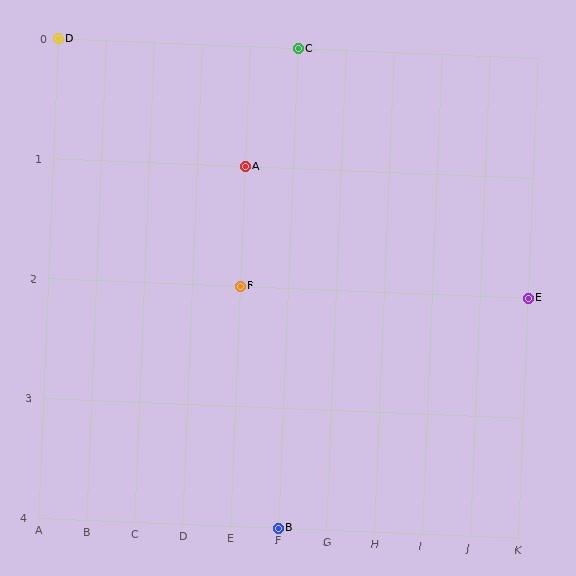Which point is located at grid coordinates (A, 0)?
Point D is at (A, 0).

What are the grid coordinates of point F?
Point F is at grid coordinates (E, 2).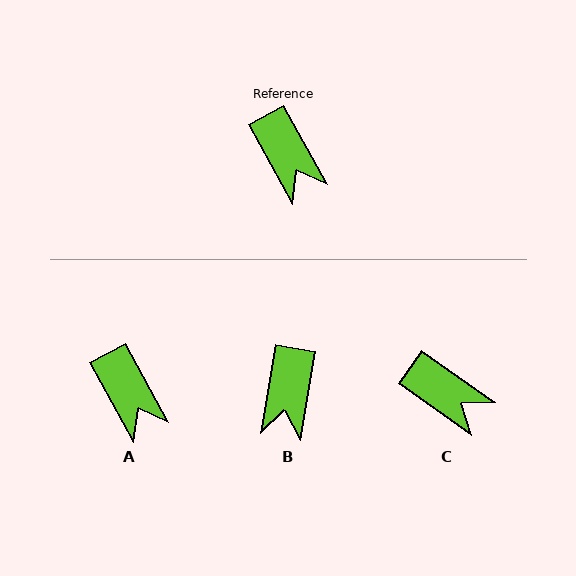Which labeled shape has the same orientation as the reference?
A.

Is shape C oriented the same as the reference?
No, it is off by about 26 degrees.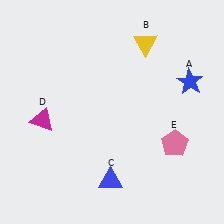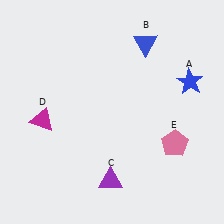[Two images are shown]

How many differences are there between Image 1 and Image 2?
There are 2 differences between the two images.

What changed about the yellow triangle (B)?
In Image 1, B is yellow. In Image 2, it changed to blue.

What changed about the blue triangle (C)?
In Image 1, C is blue. In Image 2, it changed to purple.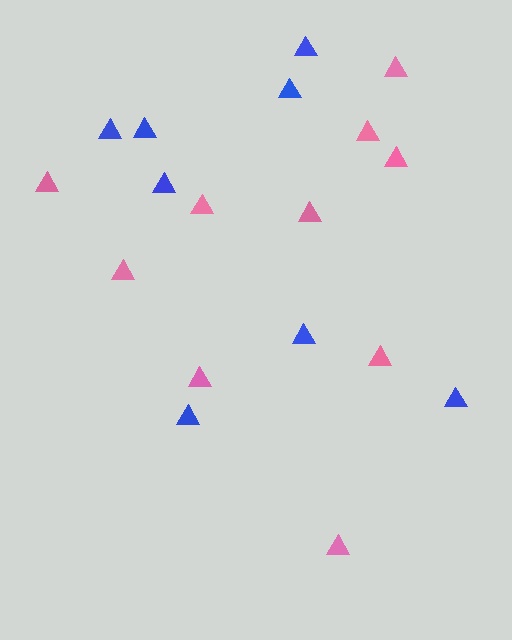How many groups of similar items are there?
There are 2 groups: one group of blue triangles (8) and one group of pink triangles (10).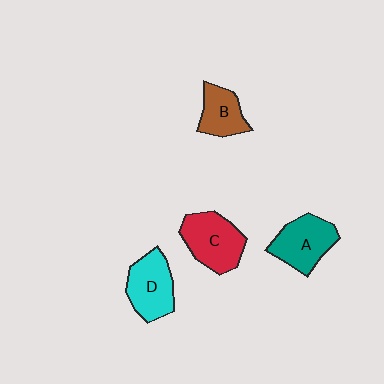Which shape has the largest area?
Shape C (red).